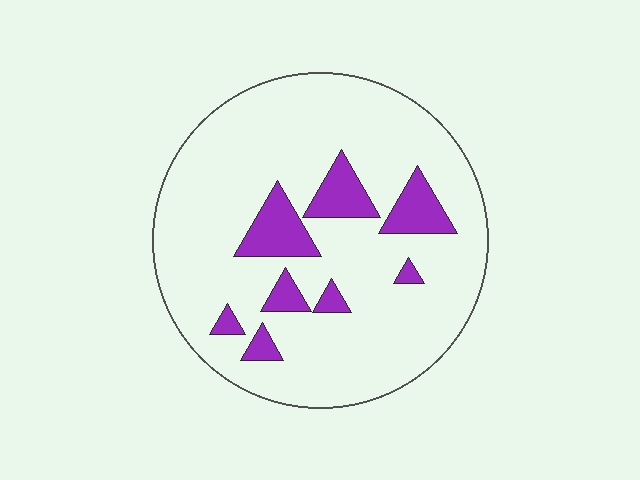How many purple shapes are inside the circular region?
8.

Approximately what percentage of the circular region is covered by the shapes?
Approximately 15%.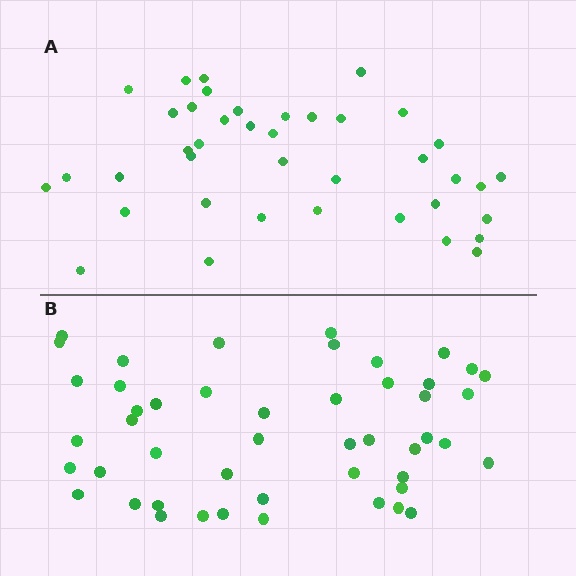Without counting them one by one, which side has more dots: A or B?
Region B (the bottom region) has more dots.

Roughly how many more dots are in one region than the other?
Region B has roughly 8 or so more dots than region A.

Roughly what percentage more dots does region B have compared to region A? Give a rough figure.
About 20% more.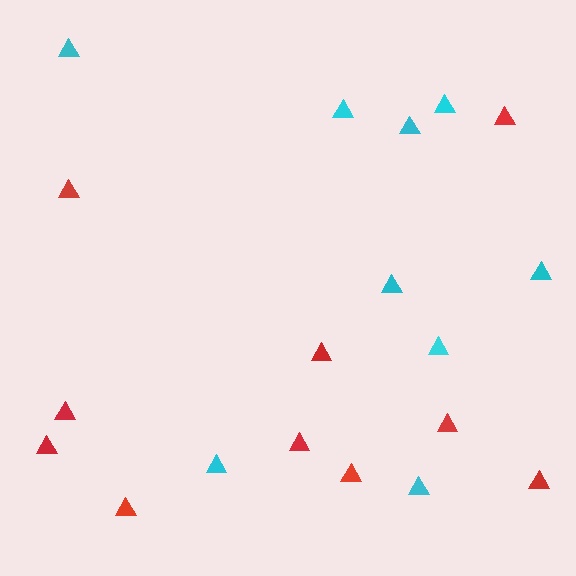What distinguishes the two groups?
There are 2 groups: one group of cyan triangles (9) and one group of red triangles (10).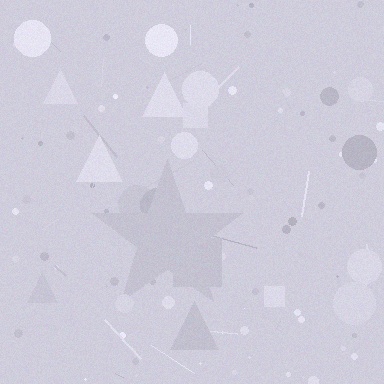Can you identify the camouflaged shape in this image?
The camouflaged shape is a star.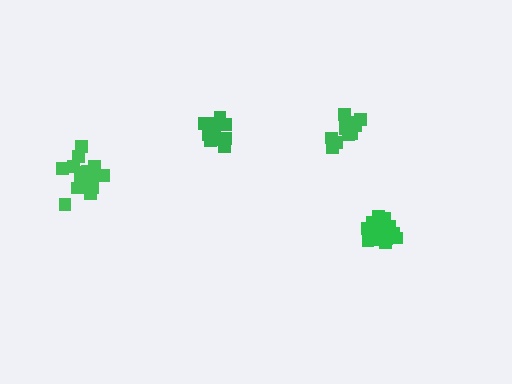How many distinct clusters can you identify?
There are 4 distinct clusters.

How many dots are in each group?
Group 1: 11 dots, Group 2: 12 dots, Group 3: 16 dots, Group 4: 17 dots (56 total).